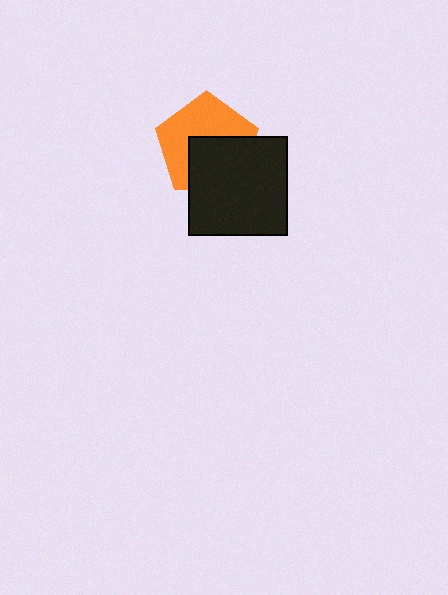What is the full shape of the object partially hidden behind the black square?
The partially hidden object is an orange pentagon.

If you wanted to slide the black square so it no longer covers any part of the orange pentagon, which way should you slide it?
Slide it down — that is the most direct way to separate the two shapes.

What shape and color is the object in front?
The object in front is a black square.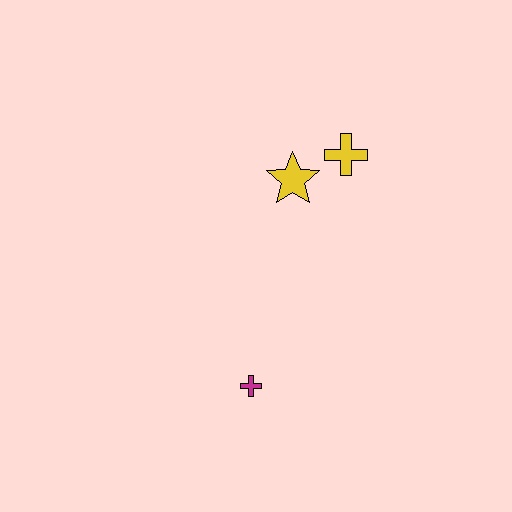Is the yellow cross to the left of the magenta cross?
No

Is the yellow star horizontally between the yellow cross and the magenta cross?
Yes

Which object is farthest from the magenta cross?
The yellow cross is farthest from the magenta cross.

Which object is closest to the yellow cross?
The yellow star is closest to the yellow cross.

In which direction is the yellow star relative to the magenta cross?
The yellow star is above the magenta cross.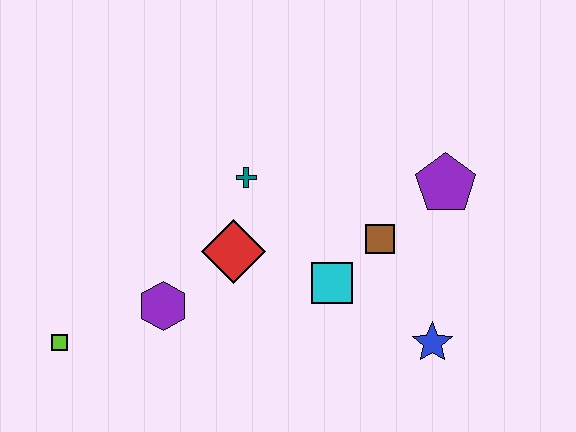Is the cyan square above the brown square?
No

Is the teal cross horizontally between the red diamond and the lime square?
No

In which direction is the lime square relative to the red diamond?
The lime square is to the left of the red diamond.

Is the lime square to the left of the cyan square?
Yes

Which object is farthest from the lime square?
The purple pentagon is farthest from the lime square.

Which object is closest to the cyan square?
The brown square is closest to the cyan square.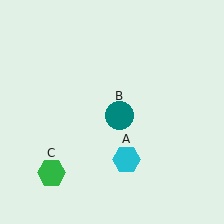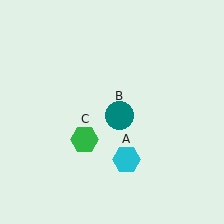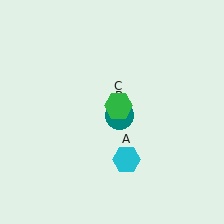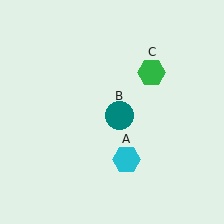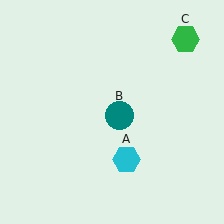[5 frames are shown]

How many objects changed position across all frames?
1 object changed position: green hexagon (object C).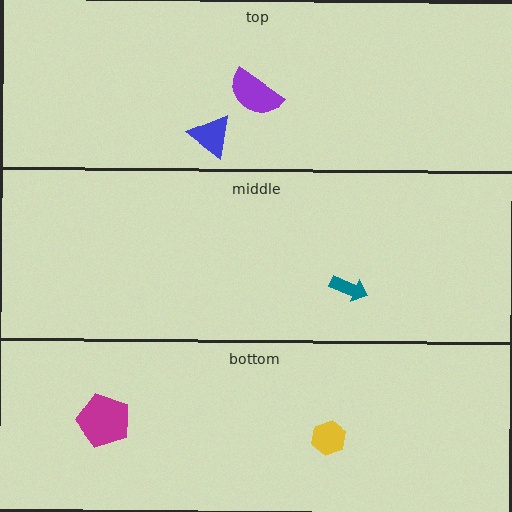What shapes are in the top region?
The blue triangle, the purple semicircle.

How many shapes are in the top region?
2.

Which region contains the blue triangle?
The top region.